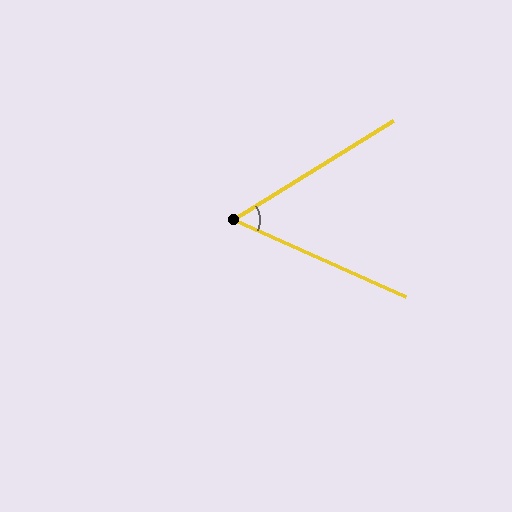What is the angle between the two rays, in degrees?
Approximately 56 degrees.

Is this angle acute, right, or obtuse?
It is acute.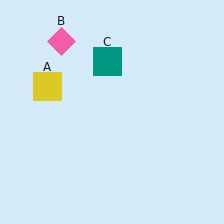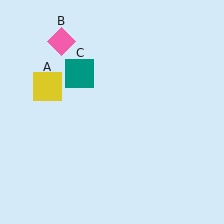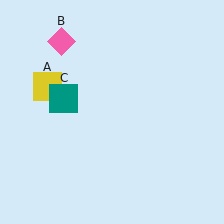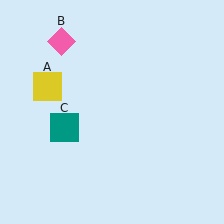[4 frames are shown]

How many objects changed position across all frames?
1 object changed position: teal square (object C).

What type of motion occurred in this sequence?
The teal square (object C) rotated counterclockwise around the center of the scene.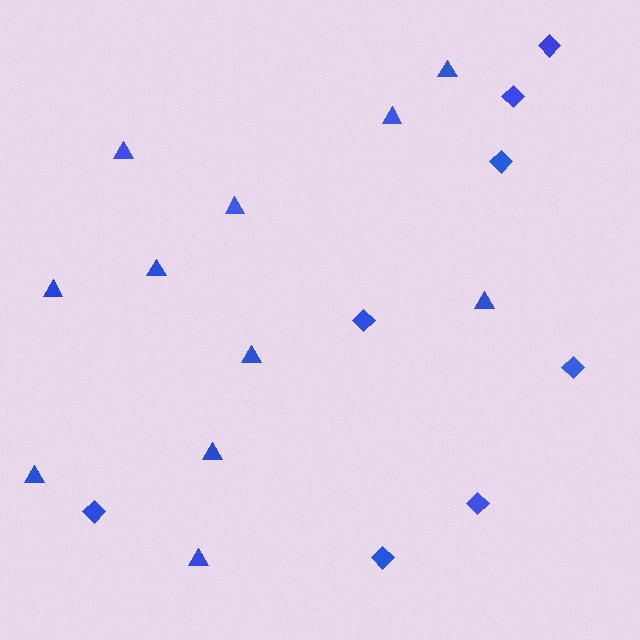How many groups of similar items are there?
There are 2 groups: one group of diamonds (8) and one group of triangles (11).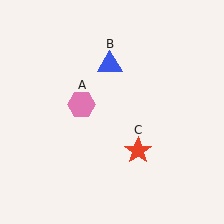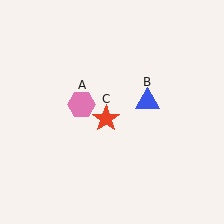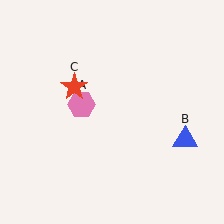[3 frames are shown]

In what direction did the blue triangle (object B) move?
The blue triangle (object B) moved down and to the right.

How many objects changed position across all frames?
2 objects changed position: blue triangle (object B), red star (object C).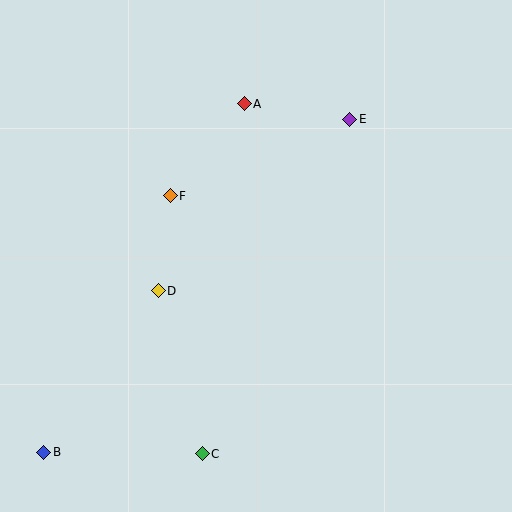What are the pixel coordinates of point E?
Point E is at (350, 119).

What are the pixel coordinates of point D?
Point D is at (158, 291).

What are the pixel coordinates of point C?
Point C is at (202, 454).